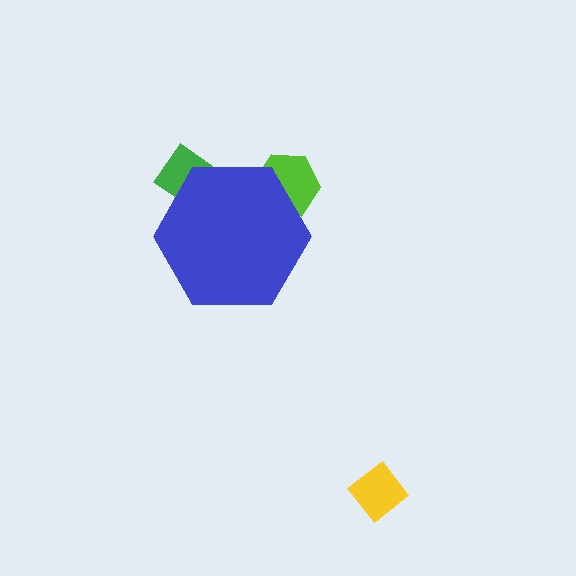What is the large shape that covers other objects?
A blue hexagon.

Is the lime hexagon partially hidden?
Yes, the lime hexagon is partially hidden behind the blue hexagon.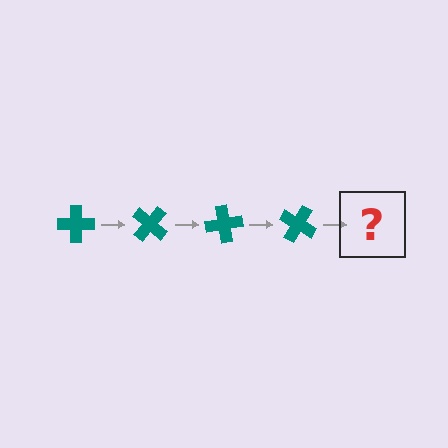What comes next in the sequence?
The next element should be a teal cross rotated 160 degrees.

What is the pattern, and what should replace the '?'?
The pattern is that the cross rotates 40 degrees each step. The '?' should be a teal cross rotated 160 degrees.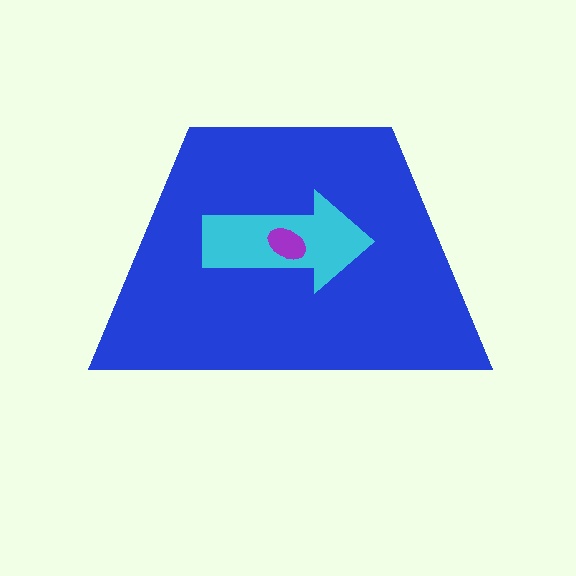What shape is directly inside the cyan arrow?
The purple ellipse.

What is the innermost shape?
The purple ellipse.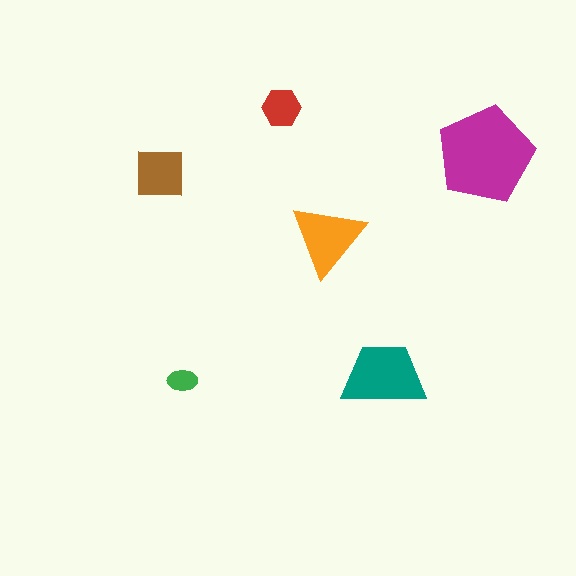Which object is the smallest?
The green ellipse.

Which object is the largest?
The magenta pentagon.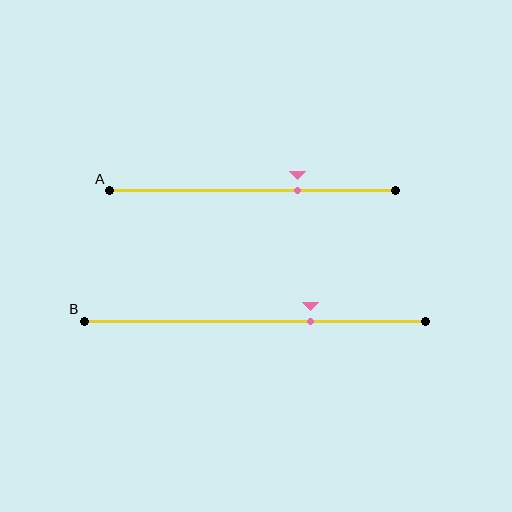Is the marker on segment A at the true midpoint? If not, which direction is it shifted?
No, the marker on segment A is shifted to the right by about 16% of the segment length.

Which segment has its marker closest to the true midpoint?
Segment A has its marker closest to the true midpoint.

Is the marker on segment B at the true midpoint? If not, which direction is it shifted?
No, the marker on segment B is shifted to the right by about 16% of the segment length.